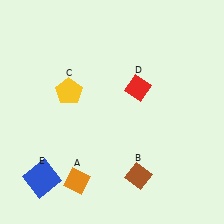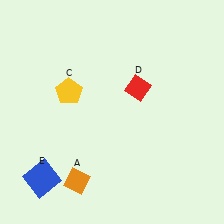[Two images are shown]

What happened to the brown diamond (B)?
The brown diamond (B) was removed in Image 2. It was in the bottom-right area of Image 1.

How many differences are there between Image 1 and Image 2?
There is 1 difference between the two images.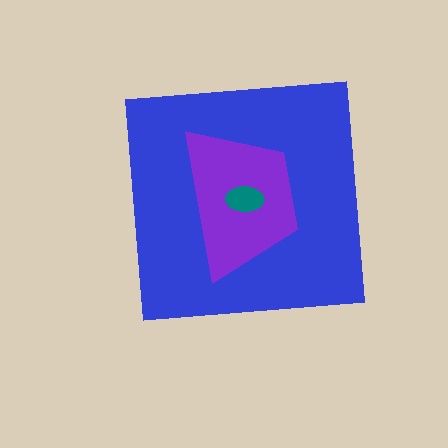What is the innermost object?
The teal ellipse.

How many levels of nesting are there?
3.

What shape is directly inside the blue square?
The purple trapezoid.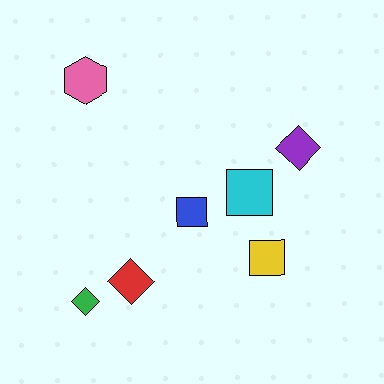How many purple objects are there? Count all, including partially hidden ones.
There is 1 purple object.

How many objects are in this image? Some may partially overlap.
There are 7 objects.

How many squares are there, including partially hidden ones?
There are 3 squares.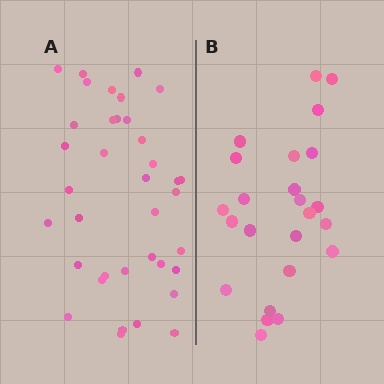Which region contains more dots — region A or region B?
Region A (the left region) has more dots.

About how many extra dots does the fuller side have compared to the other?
Region A has approximately 15 more dots than region B.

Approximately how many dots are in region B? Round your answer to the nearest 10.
About 20 dots. (The exact count is 24, which rounds to 20.)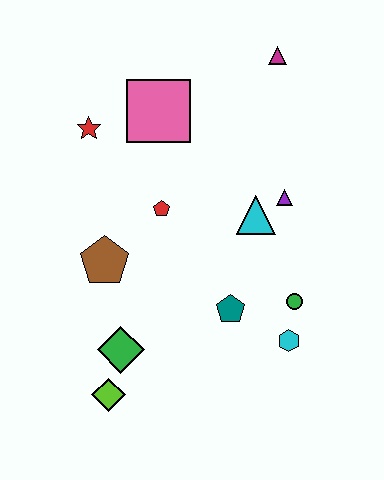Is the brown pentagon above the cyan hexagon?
Yes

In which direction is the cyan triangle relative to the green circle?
The cyan triangle is above the green circle.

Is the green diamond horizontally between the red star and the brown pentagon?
No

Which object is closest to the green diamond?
The lime diamond is closest to the green diamond.